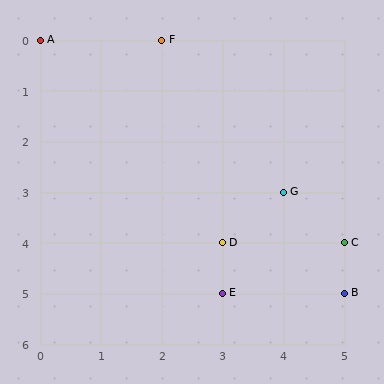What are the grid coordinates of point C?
Point C is at grid coordinates (5, 4).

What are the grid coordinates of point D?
Point D is at grid coordinates (3, 4).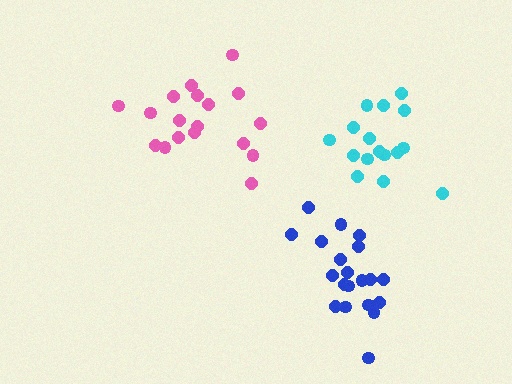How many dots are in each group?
Group 1: 20 dots, Group 2: 16 dots, Group 3: 18 dots (54 total).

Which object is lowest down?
The blue cluster is bottommost.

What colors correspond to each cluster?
The clusters are colored: blue, cyan, pink.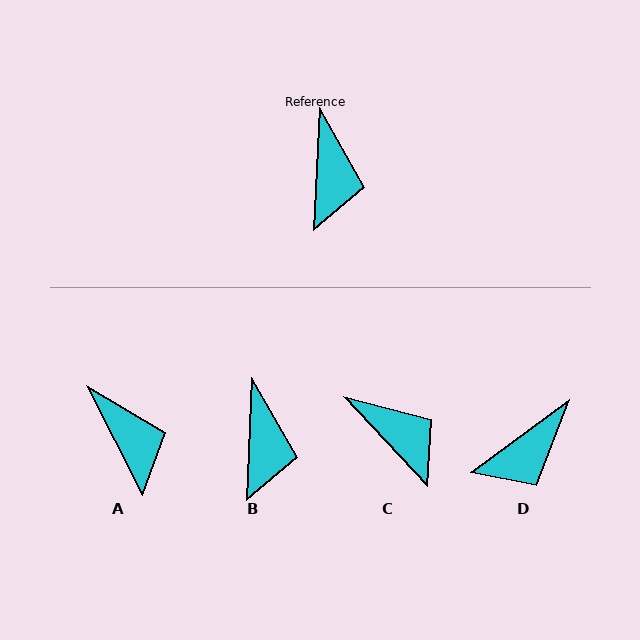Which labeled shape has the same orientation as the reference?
B.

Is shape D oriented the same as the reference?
No, it is off by about 51 degrees.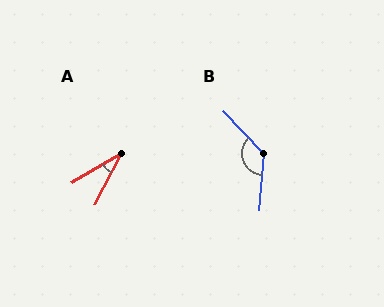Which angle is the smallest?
A, at approximately 32 degrees.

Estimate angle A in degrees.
Approximately 32 degrees.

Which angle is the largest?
B, at approximately 132 degrees.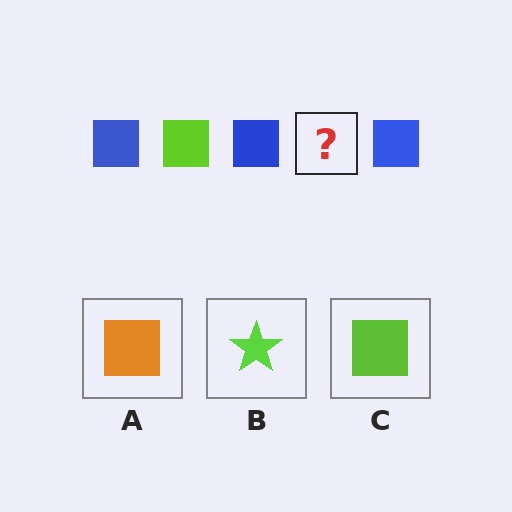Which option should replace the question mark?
Option C.